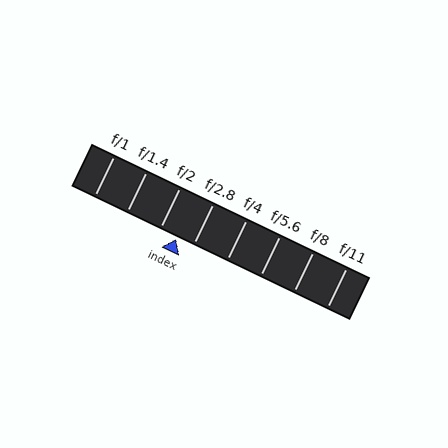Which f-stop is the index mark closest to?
The index mark is closest to f/2.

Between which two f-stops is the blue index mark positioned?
The index mark is between f/2 and f/2.8.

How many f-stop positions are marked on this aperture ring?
There are 8 f-stop positions marked.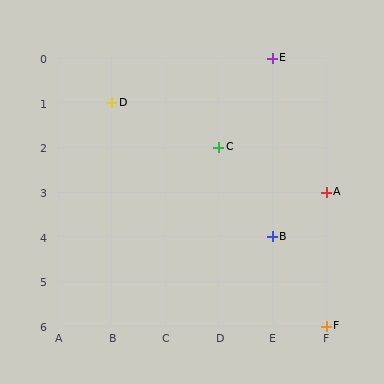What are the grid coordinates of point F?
Point F is at grid coordinates (F, 6).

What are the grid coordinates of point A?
Point A is at grid coordinates (F, 3).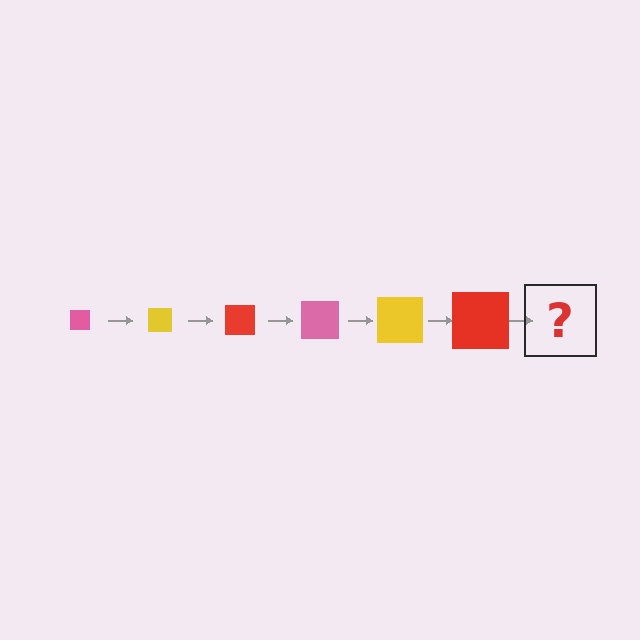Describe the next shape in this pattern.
It should be a pink square, larger than the previous one.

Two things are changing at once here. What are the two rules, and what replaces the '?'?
The two rules are that the square grows larger each step and the color cycles through pink, yellow, and red. The '?' should be a pink square, larger than the previous one.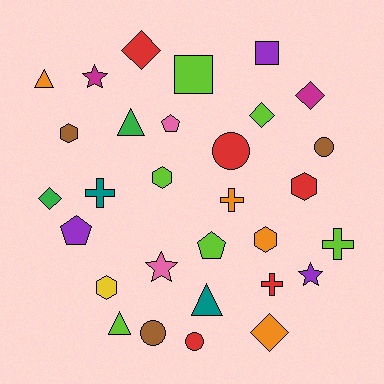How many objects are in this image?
There are 30 objects.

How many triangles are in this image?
There are 4 triangles.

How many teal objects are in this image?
There are 2 teal objects.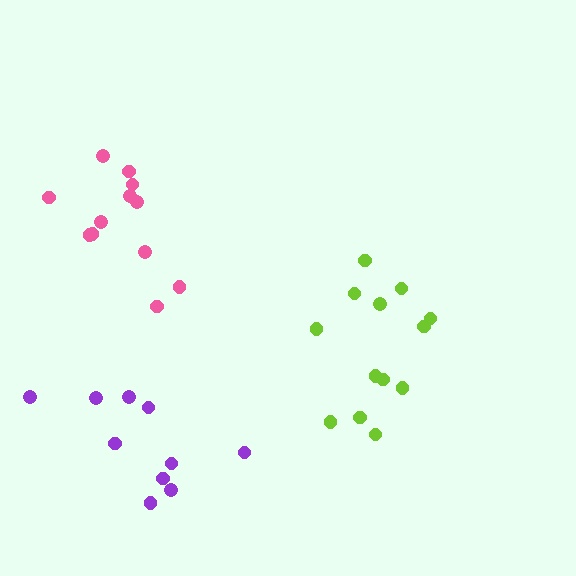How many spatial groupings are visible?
There are 3 spatial groupings.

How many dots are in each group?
Group 1: 12 dots, Group 2: 13 dots, Group 3: 10 dots (35 total).